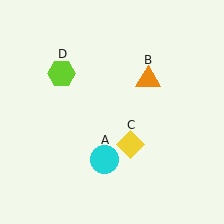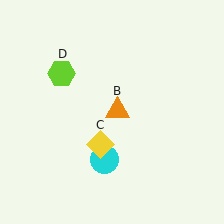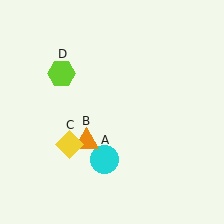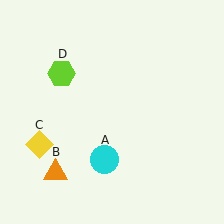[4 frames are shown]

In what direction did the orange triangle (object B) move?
The orange triangle (object B) moved down and to the left.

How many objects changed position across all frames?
2 objects changed position: orange triangle (object B), yellow diamond (object C).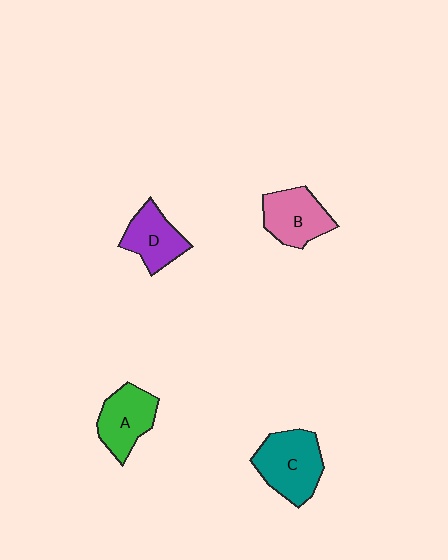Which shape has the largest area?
Shape C (teal).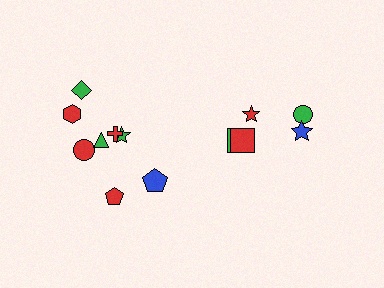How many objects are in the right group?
There are 5 objects.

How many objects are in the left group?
There are 8 objects.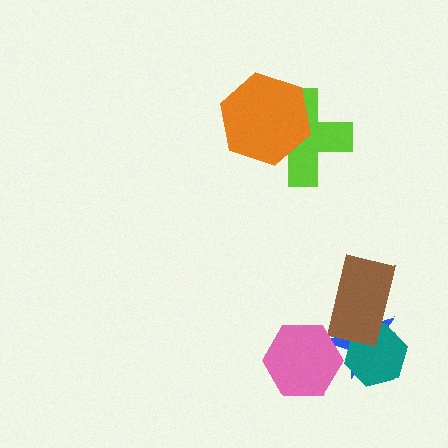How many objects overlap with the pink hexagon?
1 object overlaps with the pink hexagon.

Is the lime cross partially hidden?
Yes, it is partially covered by another shape.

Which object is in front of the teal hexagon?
The brown rectangle is in front of the teal hexagon.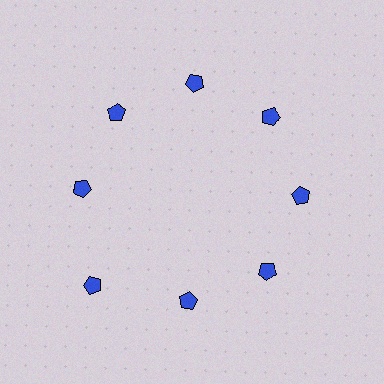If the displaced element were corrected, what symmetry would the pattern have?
It would have 8-fold rotational symmetry — the pattern would map onto itself every 45 degrees.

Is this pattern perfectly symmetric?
No. The 8 blue pentagons are arranged in a ring, but one element near the 8 o'clock position is pushed outward from the center, breaking the 8-fold rotational symmetry.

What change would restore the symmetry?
The symmetry would be restored by moving it inward, back onto the ring so that all 8 pentagons sit at equal angles and equal distance from the center.